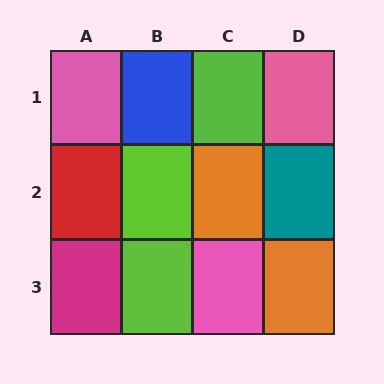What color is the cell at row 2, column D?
Teal.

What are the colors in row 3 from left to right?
Magenta, lime, pink, orange.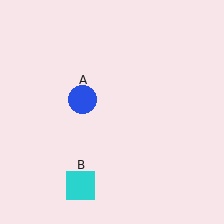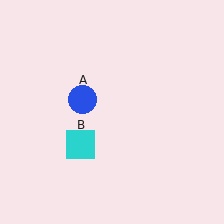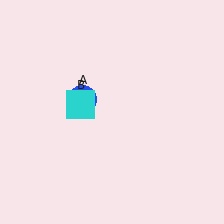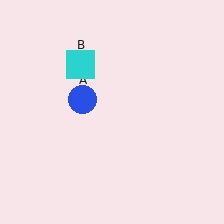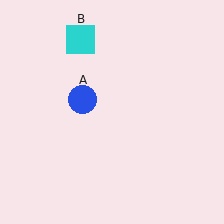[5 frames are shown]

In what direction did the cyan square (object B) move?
The cyan square (object B) moved up.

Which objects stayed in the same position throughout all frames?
Blue circle (object A) remained stationary.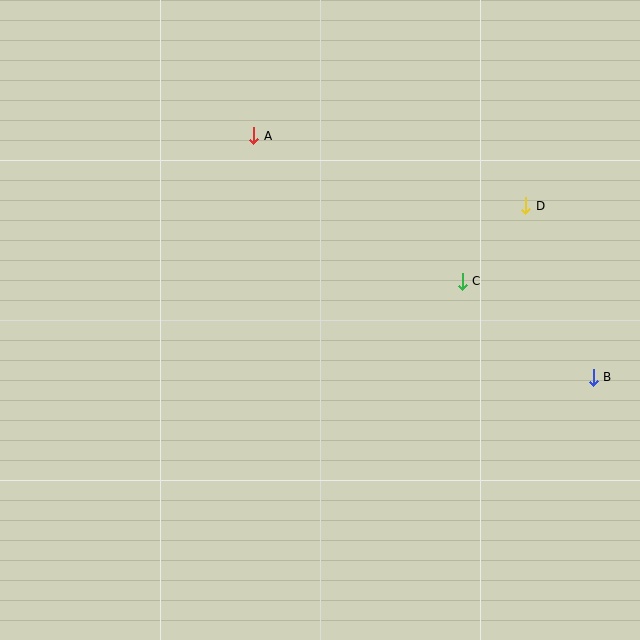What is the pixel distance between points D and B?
The distance between D and B is 184 pixels.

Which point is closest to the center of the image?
Point C at (462, 281) is closest to the center.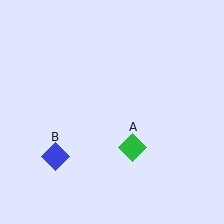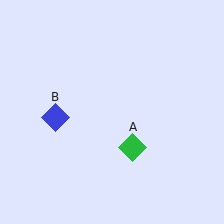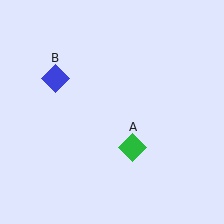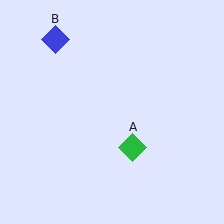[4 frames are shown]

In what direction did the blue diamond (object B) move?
The blue diamond (object B) moved up.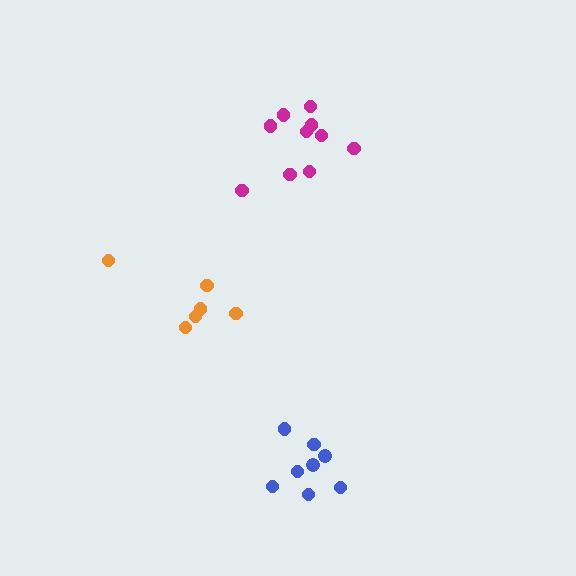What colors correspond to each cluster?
The clusters are colored: orange, blue, magenta.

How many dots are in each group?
Group 1: 6 dots, Group 2: 8 dots, Group 3: 10 dots (24 total).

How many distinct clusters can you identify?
There are 3 distinct clusters.